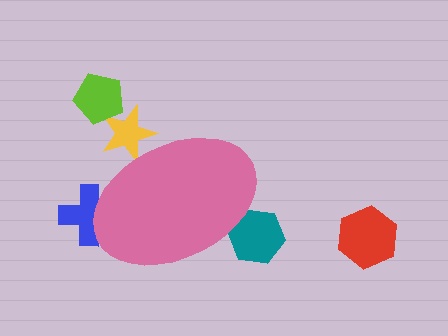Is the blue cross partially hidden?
Yes, the blue cross is partially hidden behind the pink ellipse.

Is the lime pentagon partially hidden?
No, the lime pentagon is fully visible.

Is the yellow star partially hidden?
Yes, the yellow star is partially hidden behind the pink ellipse.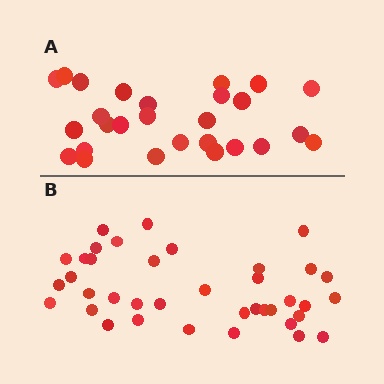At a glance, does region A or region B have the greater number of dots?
Region B (the bottom region) has more dots.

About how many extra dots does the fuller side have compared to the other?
Region B has roughly 12 or so more dots than region A.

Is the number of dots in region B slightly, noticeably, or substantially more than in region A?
Region B has noticeably more, but not dramatically so. The ratio is roughly 1.4 to 1.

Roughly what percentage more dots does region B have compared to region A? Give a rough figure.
About 40% more.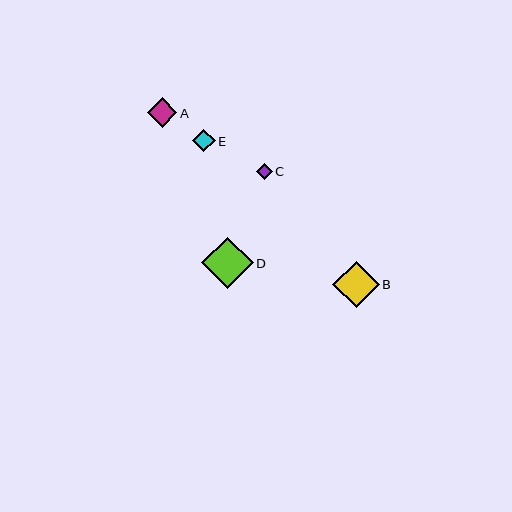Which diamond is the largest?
Diamond D is the largest with a size of approximately 51 pixels.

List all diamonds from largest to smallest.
From largest to smallest: D, B, A, E, C.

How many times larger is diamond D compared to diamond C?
Diamond D is approximately 3.4 times the size of diamond C.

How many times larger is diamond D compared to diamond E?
Diamond D is approximately 2.3 times the size of diamond E.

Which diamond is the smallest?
Diamond C is the smallest with a size of approximately 15 pixels.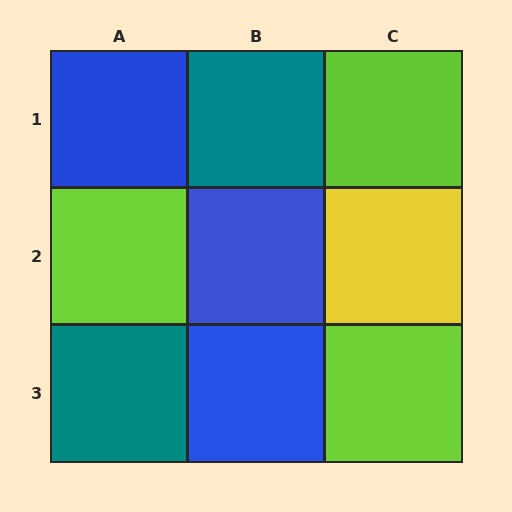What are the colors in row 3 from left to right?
Teal, blue, lime.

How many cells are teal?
2 cells are teal.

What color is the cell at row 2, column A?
Lime.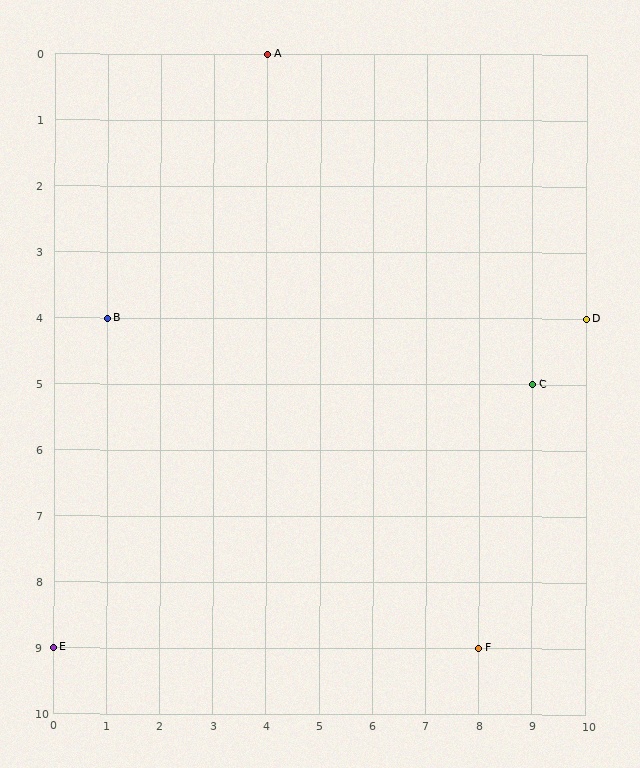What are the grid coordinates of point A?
Point A is at grid coordinates (4, 0).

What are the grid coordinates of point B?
Point B is at grid coordinates (1, 4).